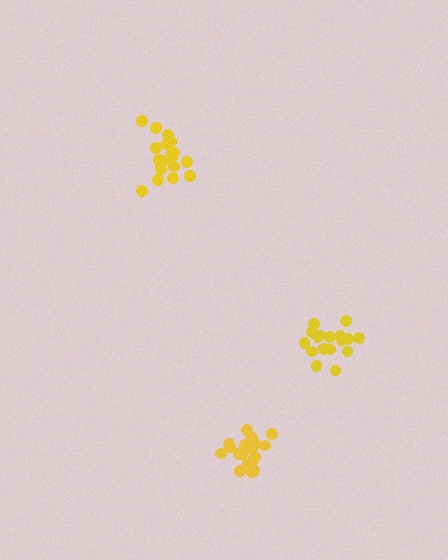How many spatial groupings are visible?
There are 3 spatial groupings.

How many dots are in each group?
Group 1: 17 dots, Group 2: 18 dots, Group 3: 20 dots (55 total).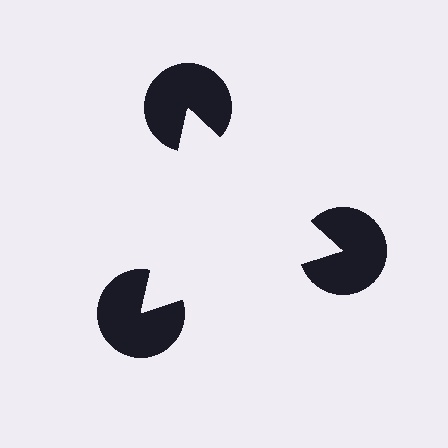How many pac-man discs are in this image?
There are 3 — one at each vertex of the illusory triangle.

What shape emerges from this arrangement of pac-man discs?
An illusory triangle — its edges are inferred from the aligned wedge cuts in the pac-man discs, not physically drawn.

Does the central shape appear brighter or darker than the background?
It typically appears slightly brighter than the background, even though no actual brightness change is drawn.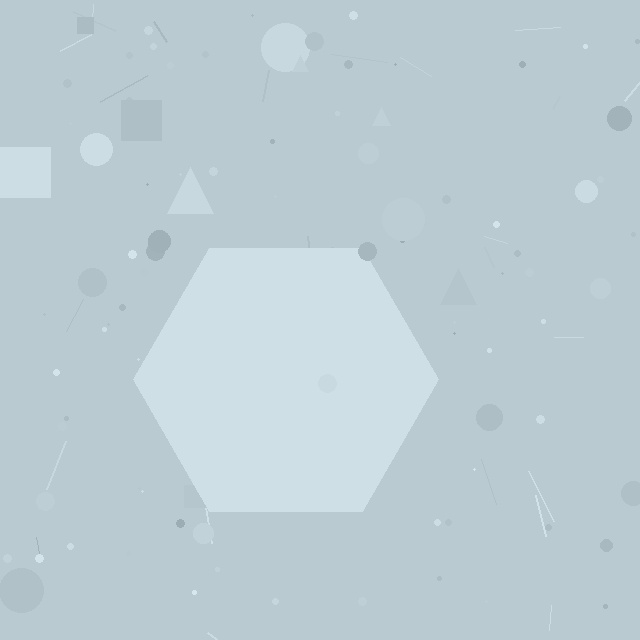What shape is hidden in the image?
A hexagon is hidden in the image.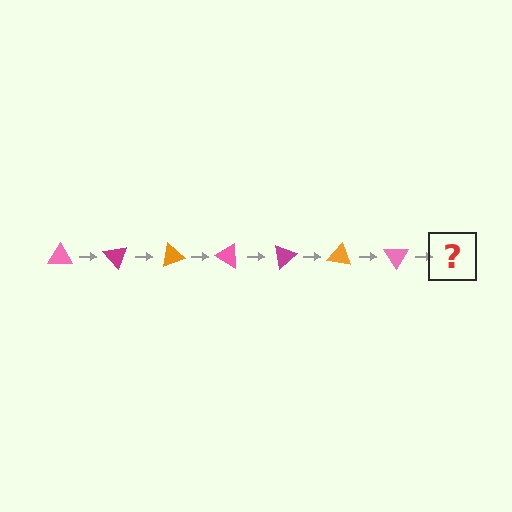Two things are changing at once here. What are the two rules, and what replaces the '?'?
The two rules are that it rotates 50 degrees each step and the color cycles through pink, magenta, and orange. The '?' should be a magenta triangle, rotated 350 degrees from the start.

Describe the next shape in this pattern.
It should be a magenta triangle, rotated 350 degrees from the start.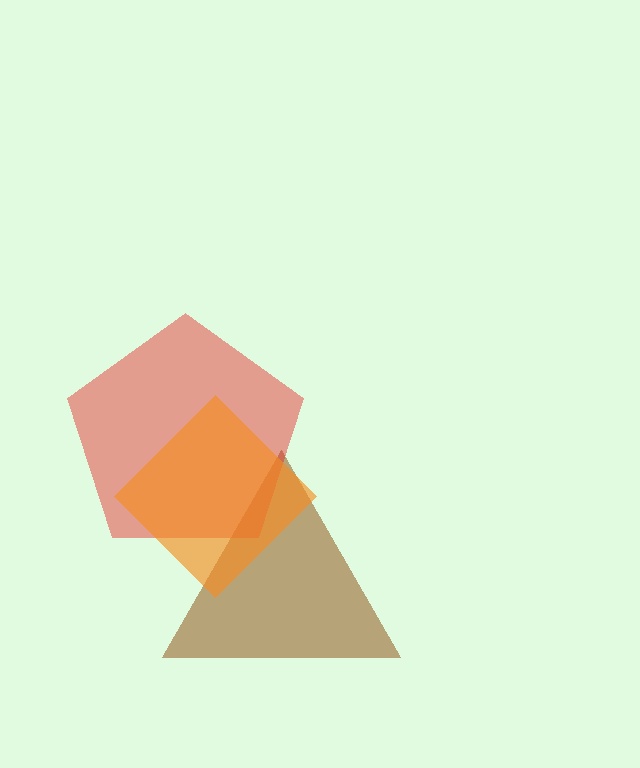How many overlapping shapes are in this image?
There are 3 overlapping shapes in the image.